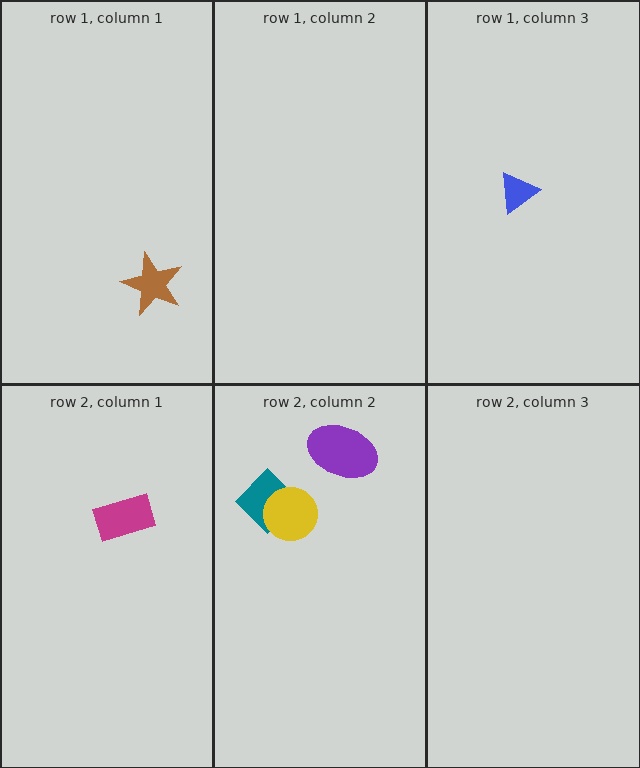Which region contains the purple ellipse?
The row 2, column 2 region.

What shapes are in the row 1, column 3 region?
The blue triangle.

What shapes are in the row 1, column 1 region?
The brown star.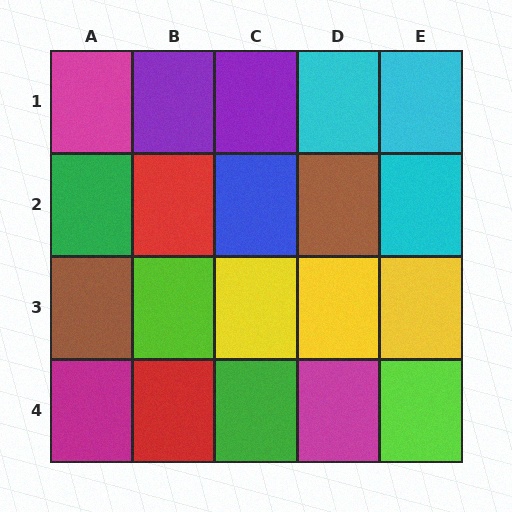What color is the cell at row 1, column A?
Magenta.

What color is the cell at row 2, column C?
Blue.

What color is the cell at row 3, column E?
Yellow.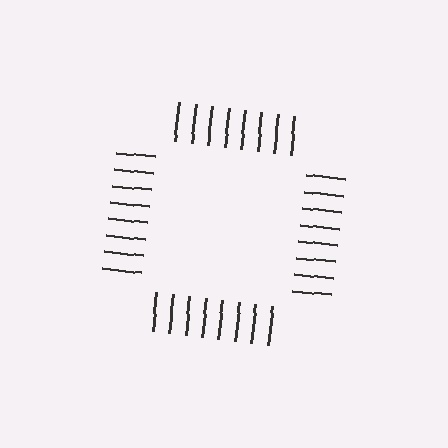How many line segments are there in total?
32 — 8 along each of the 4 edges.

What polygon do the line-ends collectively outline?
An illusory square — the line segments terminate on its edges but no continuous stroke is drawn.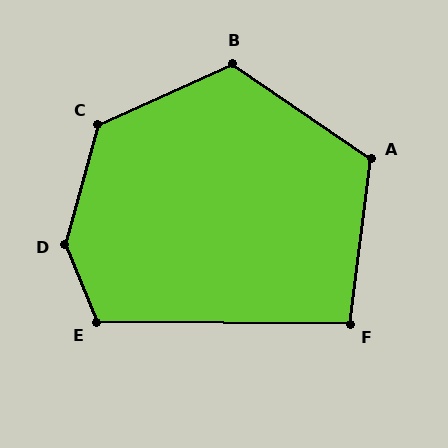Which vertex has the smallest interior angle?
F, at approximately 97 degrees.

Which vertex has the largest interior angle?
D, at approximately 142 degrees.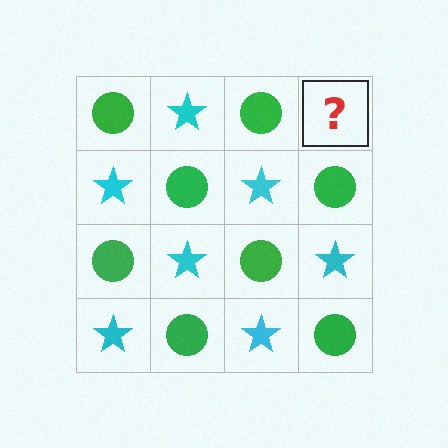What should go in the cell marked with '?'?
The missing cell should contain a cyan star.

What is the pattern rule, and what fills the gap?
The rule is that it alternates green circle and cyan star in a checkerboard pattern. The gap should be filled with a cyan star.